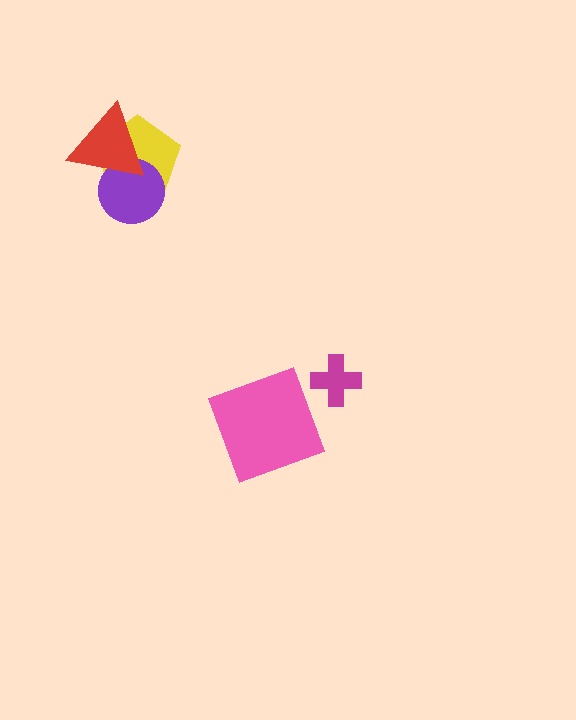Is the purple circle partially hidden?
Yes, it is partially covered by another shape.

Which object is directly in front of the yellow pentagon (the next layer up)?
The purple circle is directly in front of the yellow pentagon.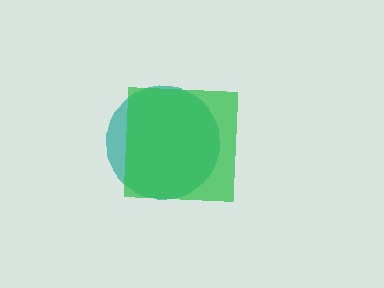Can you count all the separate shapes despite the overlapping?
Yes, there are 2 separate shapes.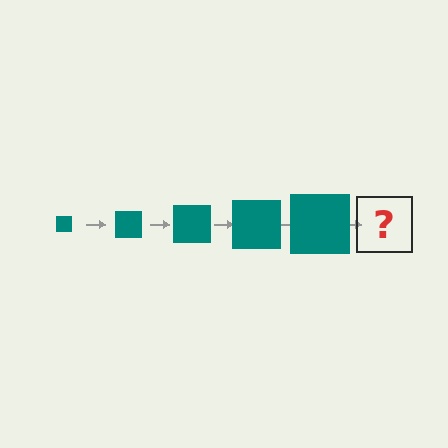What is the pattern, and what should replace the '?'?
The pattern is that the square gets progressively larger each step. The '?' should be a teal square, larger than the previous one.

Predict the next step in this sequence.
The next step is a teal square, larger than the previous one.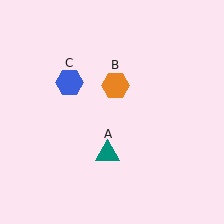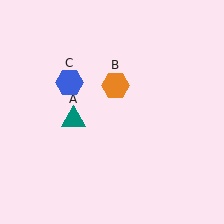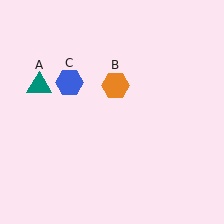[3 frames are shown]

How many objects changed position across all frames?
1 object changed position: teal triangle (object A).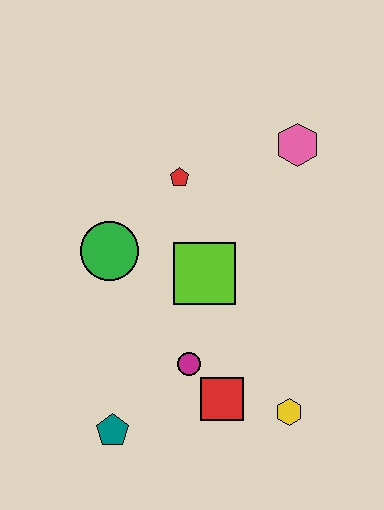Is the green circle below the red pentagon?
Yes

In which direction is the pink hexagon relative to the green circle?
The pink hexagon is to the right of the green circle.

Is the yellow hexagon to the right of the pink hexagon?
No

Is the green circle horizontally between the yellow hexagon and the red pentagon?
No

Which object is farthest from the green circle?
The yellow hexagon is farthest from the green circle.